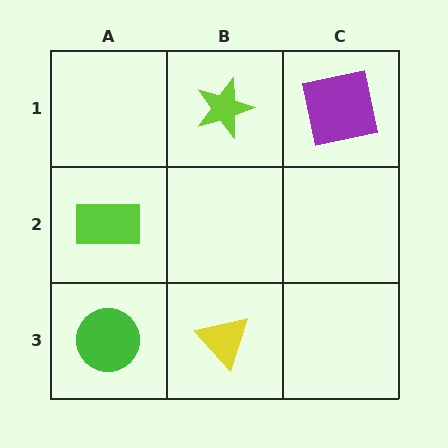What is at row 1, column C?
A purple square.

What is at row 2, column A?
A lime rectangle.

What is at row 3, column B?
A yellow triangle.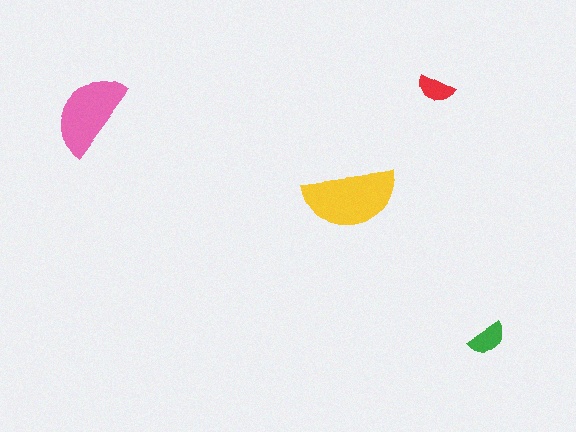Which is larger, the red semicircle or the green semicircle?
The green one.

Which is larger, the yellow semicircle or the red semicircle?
The yellow one.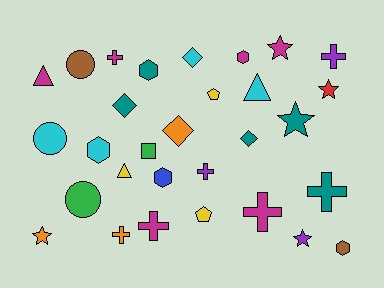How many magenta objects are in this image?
There are 6 magenta objects.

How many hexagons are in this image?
There are 5 hexagons.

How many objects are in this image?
There are 30 objects.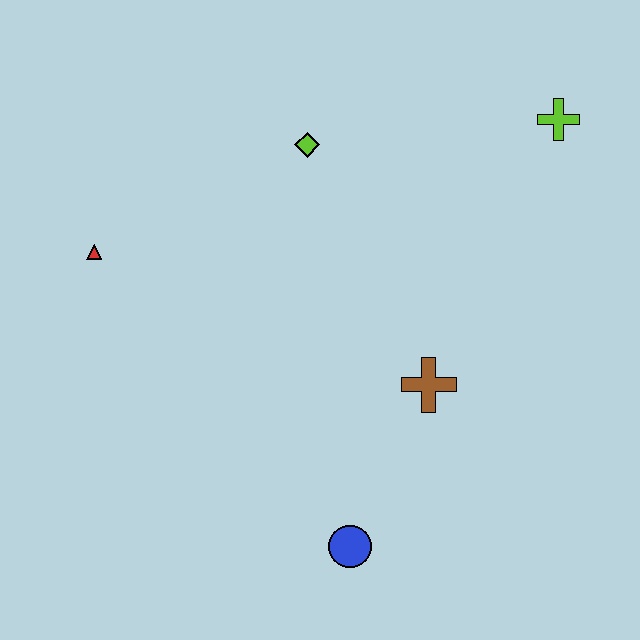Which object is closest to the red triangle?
The lime diamond is closest to the red triangle.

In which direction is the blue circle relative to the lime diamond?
The blue circle is below the lime diamond.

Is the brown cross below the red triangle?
Yes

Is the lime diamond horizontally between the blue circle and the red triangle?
Yes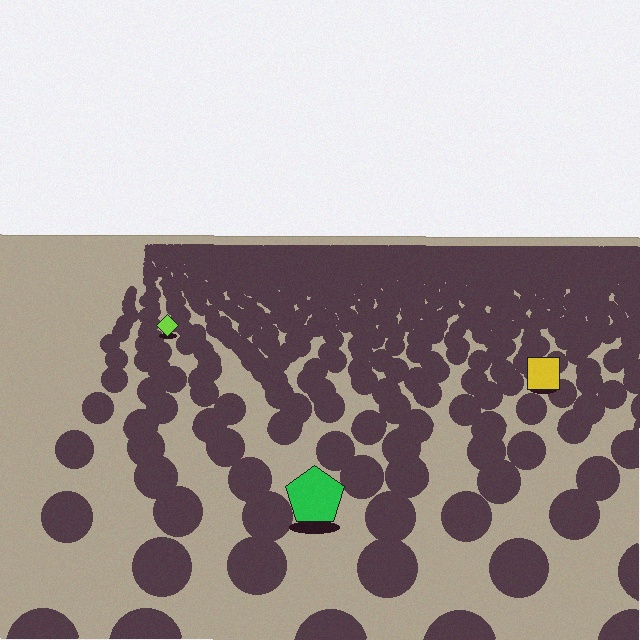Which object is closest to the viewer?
The green pentagon is closest. The texture marks near it are larger and more spread out.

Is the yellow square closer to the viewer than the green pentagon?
No. The green pentagon is closer — you can tell from the texture gradient: the ground texture is coarser near it.